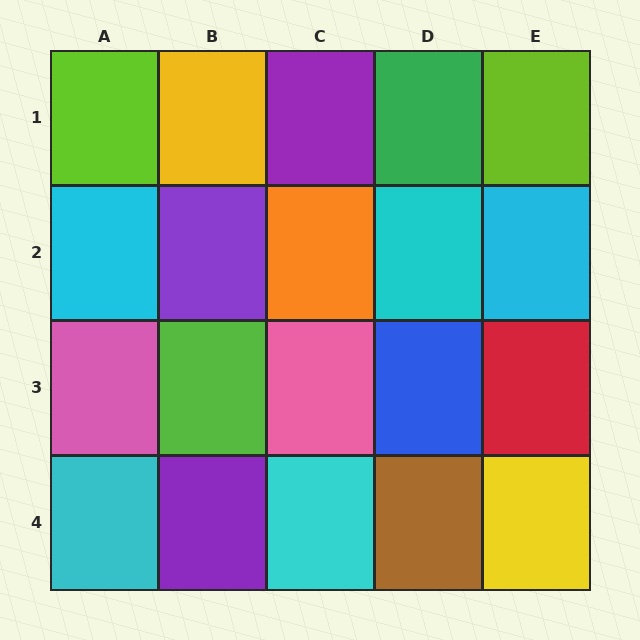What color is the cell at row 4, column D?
Brown.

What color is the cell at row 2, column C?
Orange.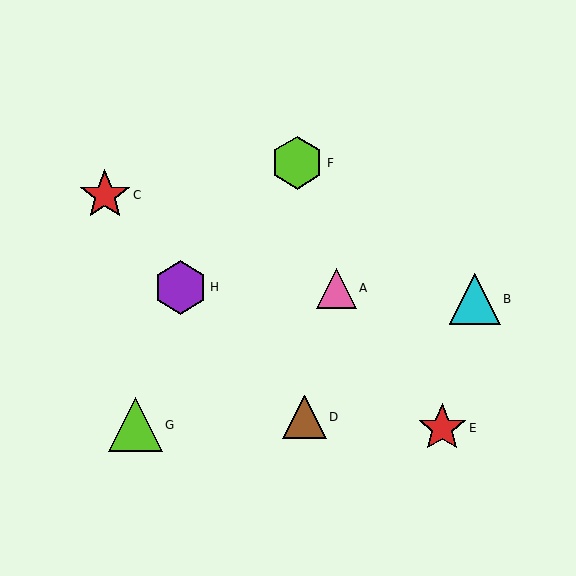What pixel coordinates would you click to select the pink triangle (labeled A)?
Click at (336, 288) to select the pink triangle A.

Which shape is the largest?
The lime triangle (labeled G) is the largest.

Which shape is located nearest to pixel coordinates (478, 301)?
The cyan triangle (labeled B) at (475, 299) is nearest to that location.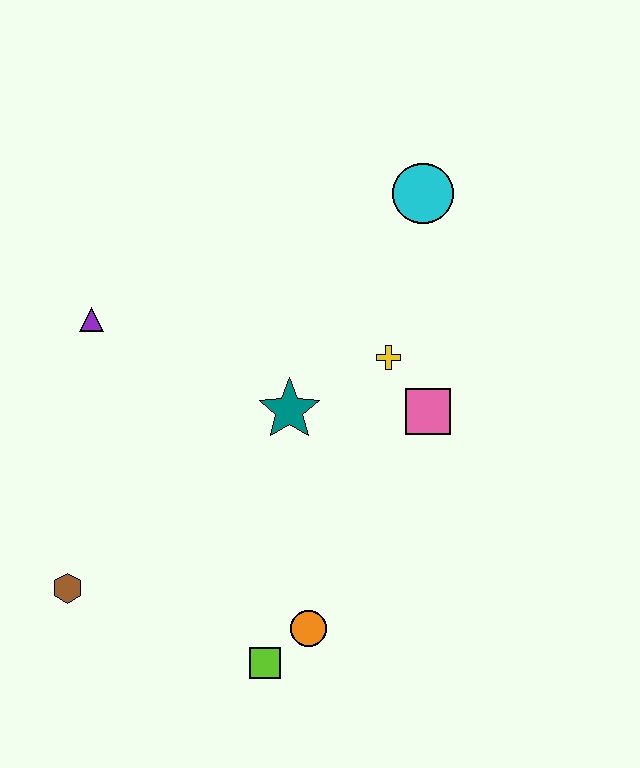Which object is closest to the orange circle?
The lime square is closest to the orange circle.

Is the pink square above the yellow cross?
No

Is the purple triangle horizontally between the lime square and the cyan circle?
No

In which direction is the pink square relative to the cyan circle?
The pink square is below the cyan circle.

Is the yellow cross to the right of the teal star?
Yes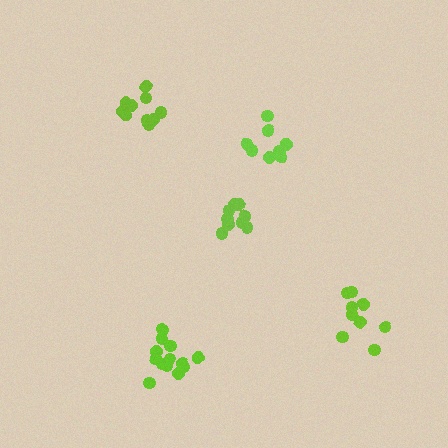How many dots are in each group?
Group 1: 10 dots, Group 2: 9 dots, Group 3: 8 dots, Group 4: 14 dots, Group 5: 9 dots (50 total).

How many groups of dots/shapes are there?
There are 5 groups.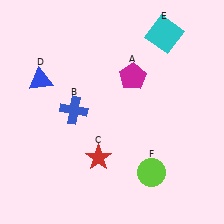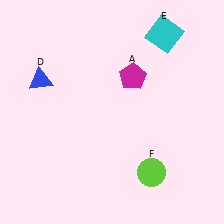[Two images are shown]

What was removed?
The blue cross (B), the red star (C) were removed in Image 2.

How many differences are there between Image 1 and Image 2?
There are 2 differences between the two images.